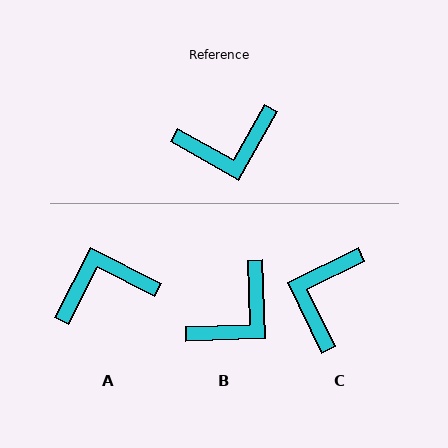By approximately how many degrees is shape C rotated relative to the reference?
Approximately 125 degrees clockwise.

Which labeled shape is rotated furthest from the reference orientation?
A, about 177 degrees away.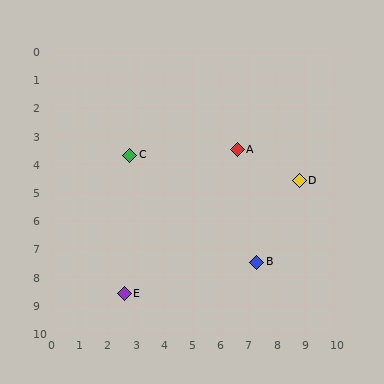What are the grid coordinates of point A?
Point A is at approximately (6.6, 3.5).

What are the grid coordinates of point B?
Point B is at approximately (7.3, 7.5).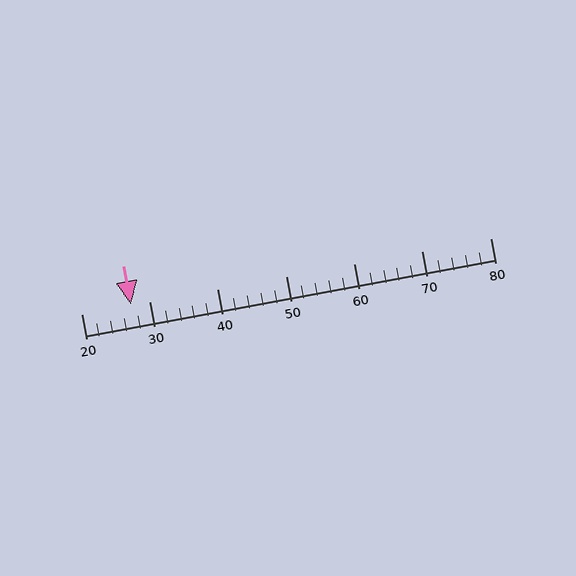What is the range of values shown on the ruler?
The ruler shows values from 20 to 80.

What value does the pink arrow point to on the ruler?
The pink arrow points to approximately 27.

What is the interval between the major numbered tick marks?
The major tick marks are spaced 10 units apart.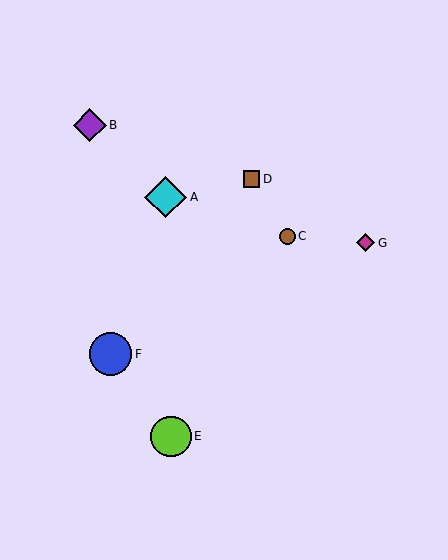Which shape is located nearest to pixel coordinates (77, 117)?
The purple diamond (labeled B) at (90, 125) is nearest to that location.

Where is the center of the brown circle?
The center of the brown circle is at (287, 236).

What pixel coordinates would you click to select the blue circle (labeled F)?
Click at (111, 354) to select the blue circle F.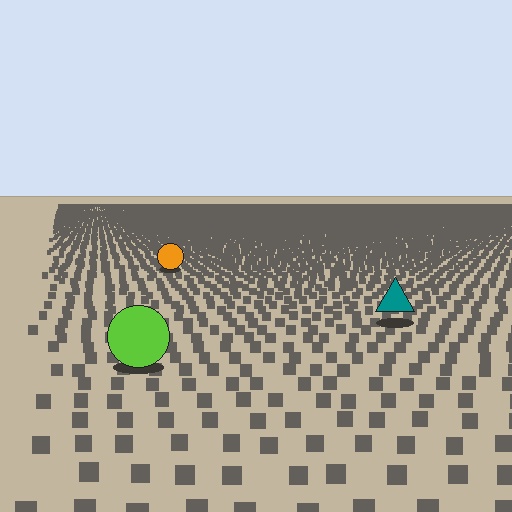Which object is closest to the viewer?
The lime circle is closest. The texture marks near it are larger and more spread out.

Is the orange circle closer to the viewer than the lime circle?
No. The lime circle is closer — you can tell from the texture gradient: the ground texture is coarser near it.